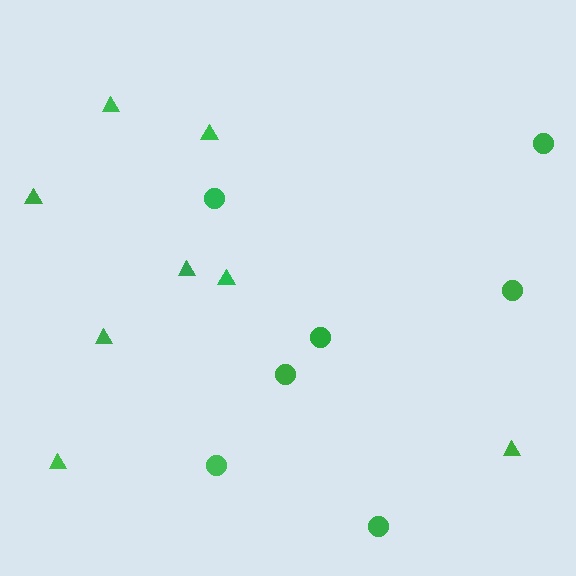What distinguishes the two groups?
There are 2 groups: one group of triangles (8) and one group of circles (7).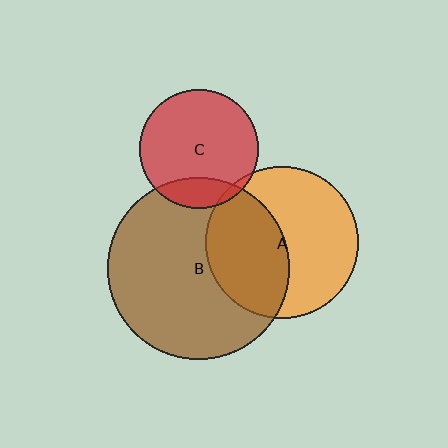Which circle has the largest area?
Circle B (brown).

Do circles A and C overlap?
Yes.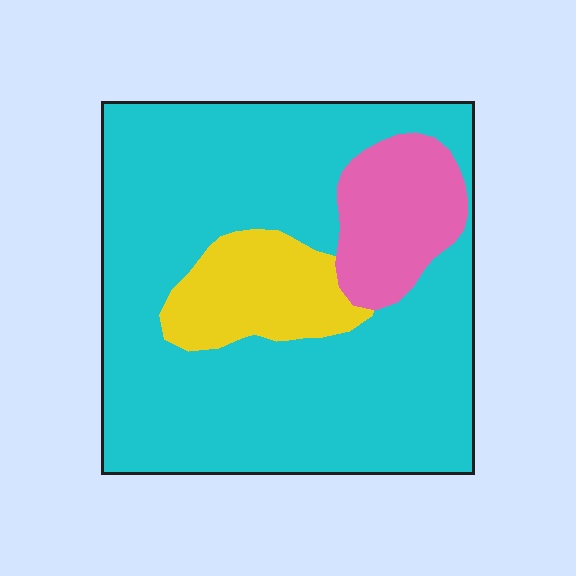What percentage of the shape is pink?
Pink takes up about one eighth (1/8) of the shape.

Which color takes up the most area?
Cyan, at roughly 75%.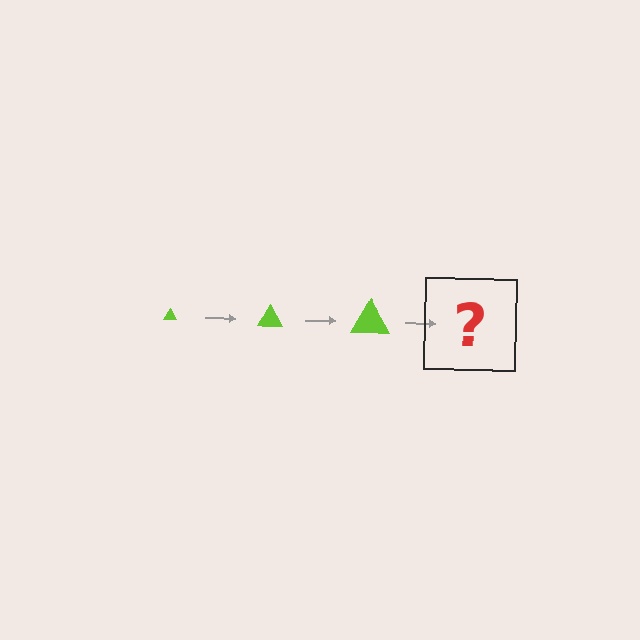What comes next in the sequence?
The next element should be a lime triangle, larger than the previous one.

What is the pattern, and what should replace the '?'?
The pattern is that the triangle gets progressively larger each step. The '?' should be a lime triangle, larger than the previous one.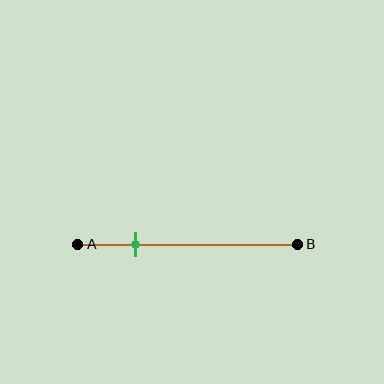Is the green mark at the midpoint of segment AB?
No, the mark is at about 25% from A, not at the 50% midpoint.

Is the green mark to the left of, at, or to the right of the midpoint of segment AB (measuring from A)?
The green mark is to the left of the midpoint of segment AB.